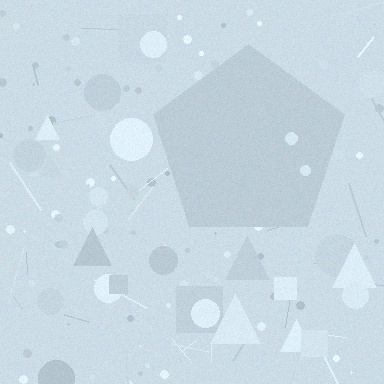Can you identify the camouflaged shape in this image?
The camouflaged shape is a pentagon.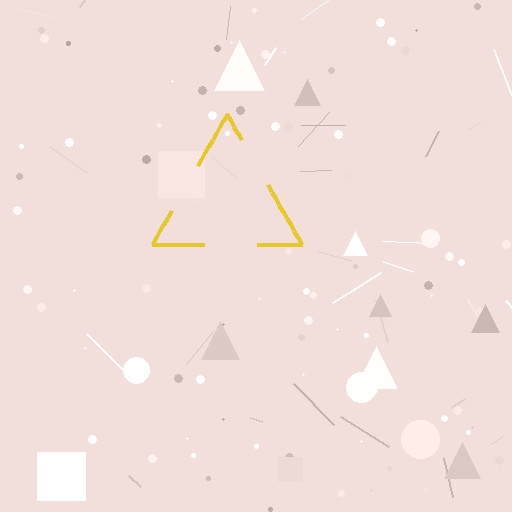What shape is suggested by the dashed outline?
The dashed outline suggests a triangle.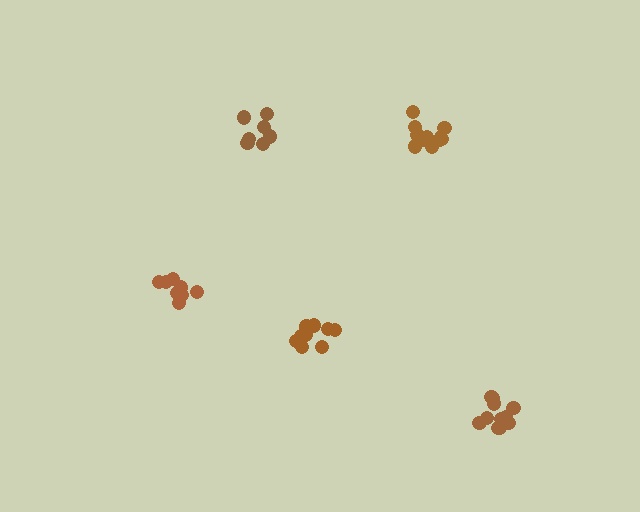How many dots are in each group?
Group 1: 11 dots, Group 2: 11 dots, Group 3: 8 dots, Group 4: 9 dots, Group 5: 7 dots (46 total).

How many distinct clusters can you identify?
There are 5 distinct clusters.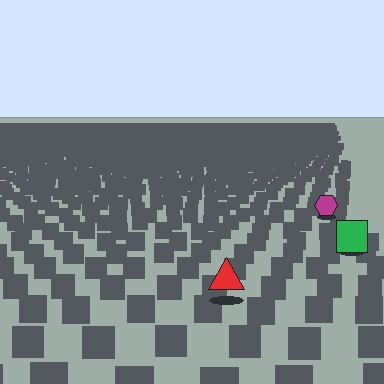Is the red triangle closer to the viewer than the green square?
Yes. The red triangle is closer — you can tell from the texture gradient: the ground texture is coarser near it.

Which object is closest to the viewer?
The red triangle is closest. The texture marks near it are larger and more spread out.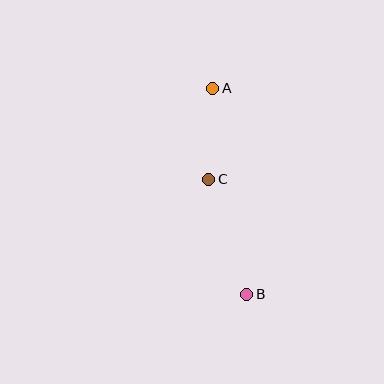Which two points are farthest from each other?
Points A and B are farthest from each other.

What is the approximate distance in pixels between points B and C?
The distance between B and C is approximately 121 pixels.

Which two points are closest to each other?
Points A and C are closest to each other.